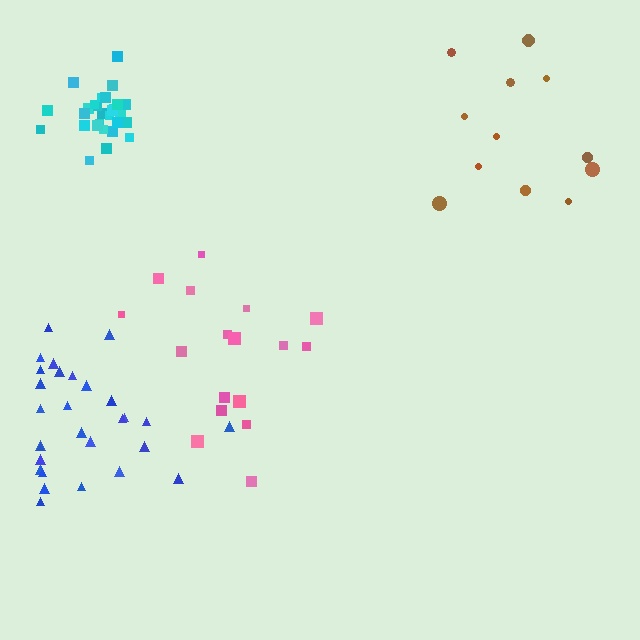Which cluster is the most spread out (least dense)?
Brown.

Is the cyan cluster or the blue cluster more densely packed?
Cyan.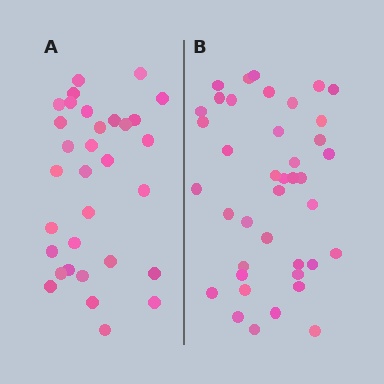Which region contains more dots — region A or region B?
Region B (the right region) has more dots.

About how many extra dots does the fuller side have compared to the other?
Region B has roughly 8 or so more dots than region A.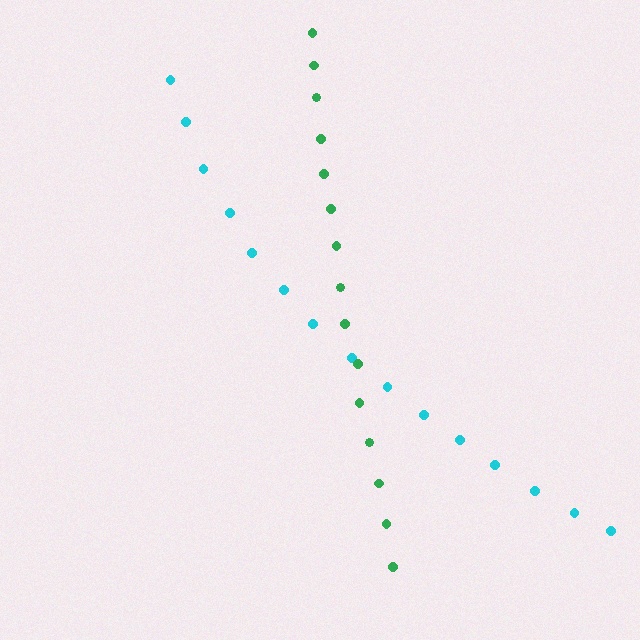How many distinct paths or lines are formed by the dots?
There are 2 distinct paths.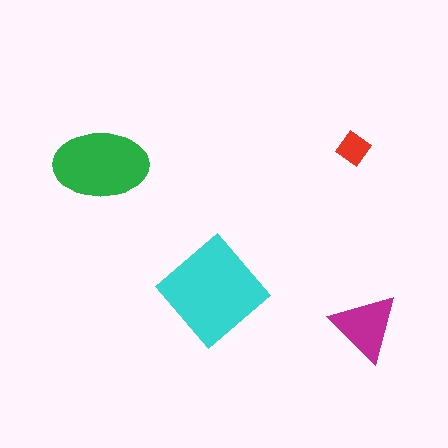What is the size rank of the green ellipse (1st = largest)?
2nd.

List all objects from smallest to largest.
The red diamond, the magenta triangle, the green ellipse, the cyan diamond.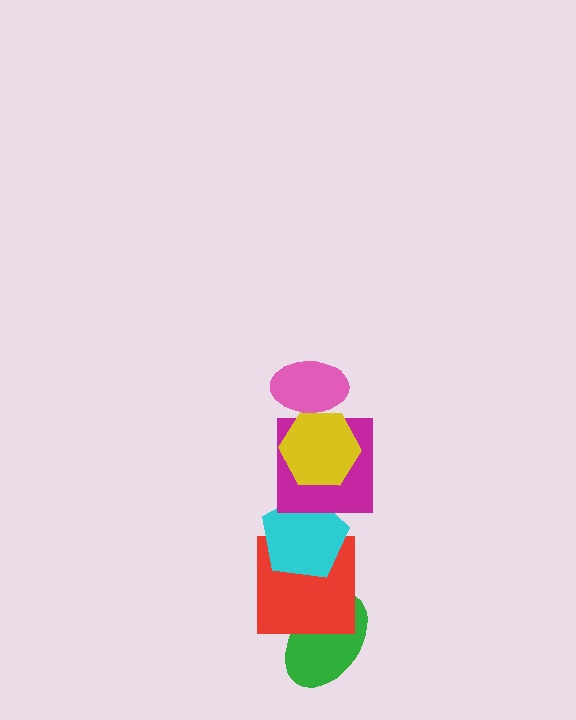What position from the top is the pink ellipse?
The pink ellipse is 1st from the top.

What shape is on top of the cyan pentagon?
The magenta square is on top of the cyan pentagon.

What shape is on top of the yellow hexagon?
The pink ellipse is on top of the yellow hexagon.